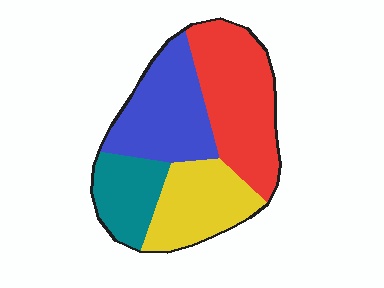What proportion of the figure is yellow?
Yellow takes up less than a quarter of the figure.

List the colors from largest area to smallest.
From largest to smallest: red, blue, yellow, teal.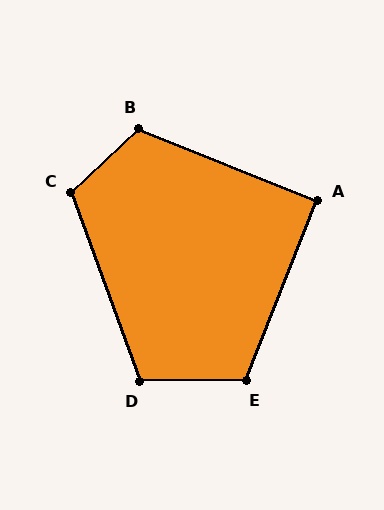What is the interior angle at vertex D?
Approximately 110 degrees (obtuse).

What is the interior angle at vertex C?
Approximately 113 degrees (obtuse).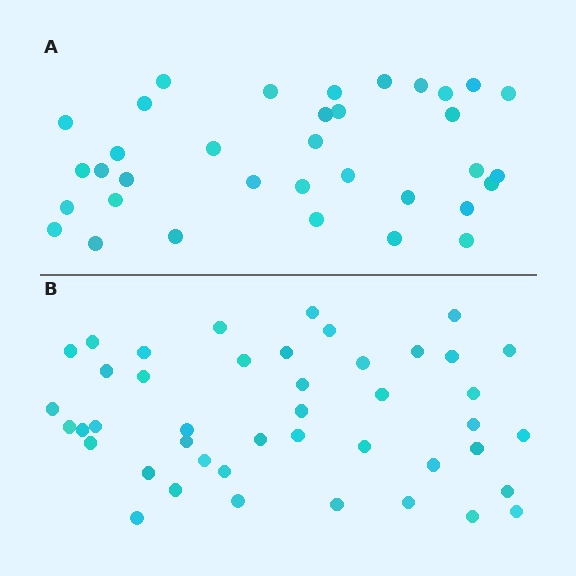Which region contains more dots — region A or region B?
Region B (the bottom region) has more dots.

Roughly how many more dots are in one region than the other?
Region B has roughly 8 or so more dots than region A.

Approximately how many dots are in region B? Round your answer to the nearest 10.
About 40 dots. (The exact count is 44, which rounds to 40.)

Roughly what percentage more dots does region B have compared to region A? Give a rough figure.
About 25% more.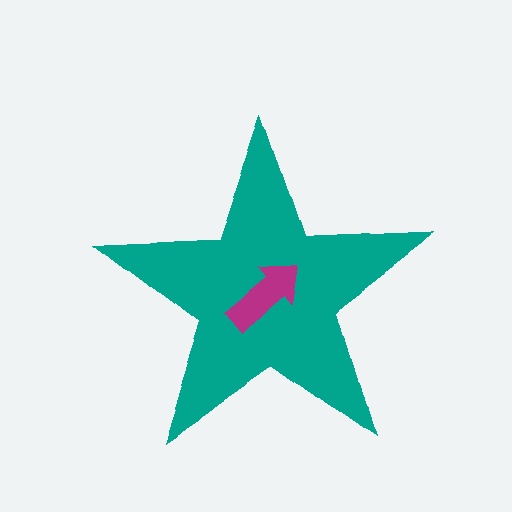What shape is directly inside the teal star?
The magenta arrow.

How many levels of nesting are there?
2.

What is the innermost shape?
The magenta arrow.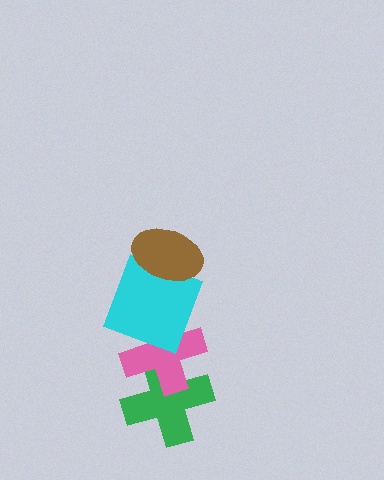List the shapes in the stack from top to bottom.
From top to bottom: the brown ellipse, the cyan square, the pink cross, the green cross.